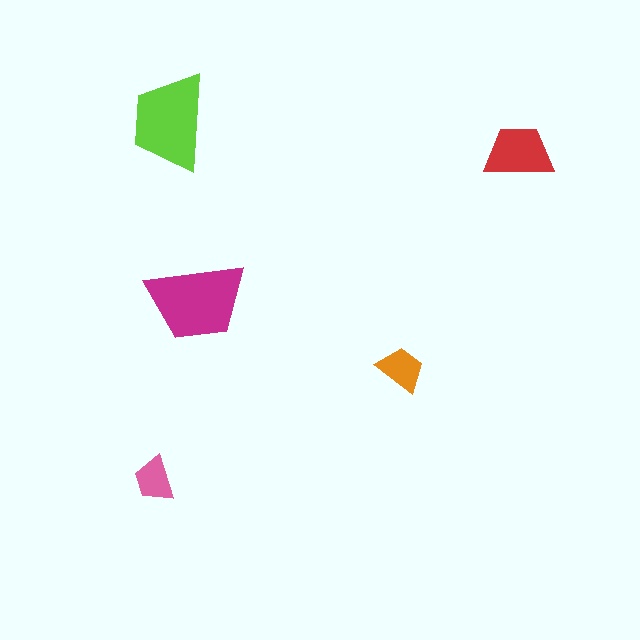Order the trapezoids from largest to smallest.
the magenta one, the lime one, the red one, the orange one, the pink one.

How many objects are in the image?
There are 5 objects in the image.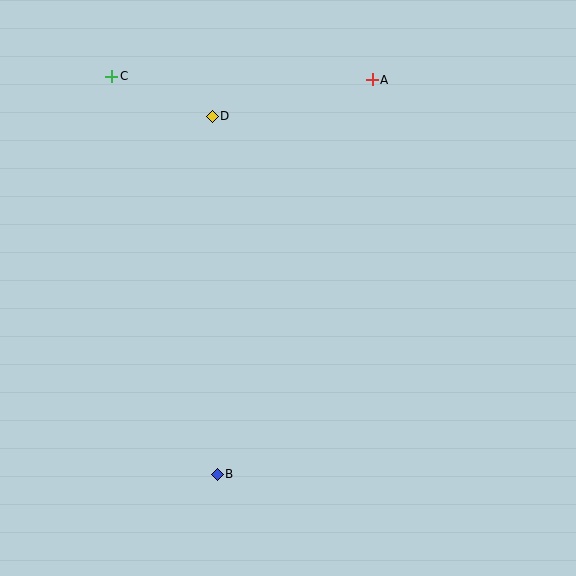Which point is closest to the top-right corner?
Point A is closest to the top-right corner.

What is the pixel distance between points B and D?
The distance between B and D is 358 pixels.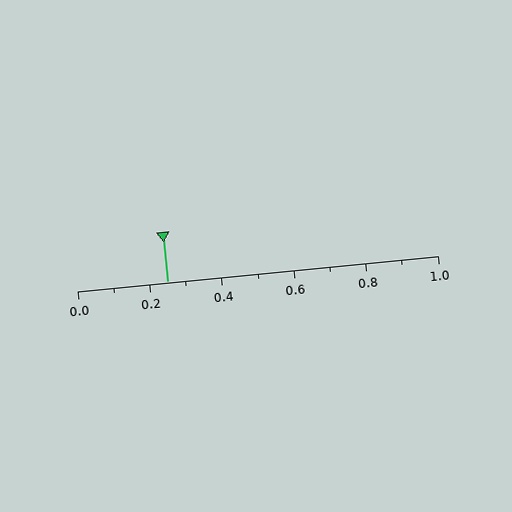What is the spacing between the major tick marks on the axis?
The major ticks are spaced 0.2 apart.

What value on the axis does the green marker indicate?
The marker indicates approximately 0.25.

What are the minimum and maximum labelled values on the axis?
The axis runs from 0.0 to 1.0.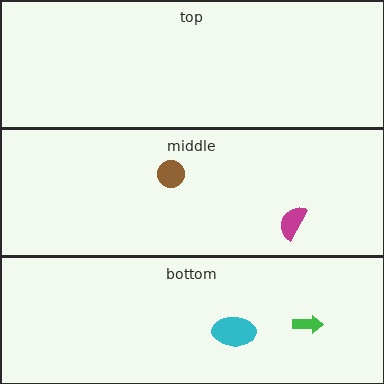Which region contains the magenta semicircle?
The middle region.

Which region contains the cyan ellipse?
The bottom region.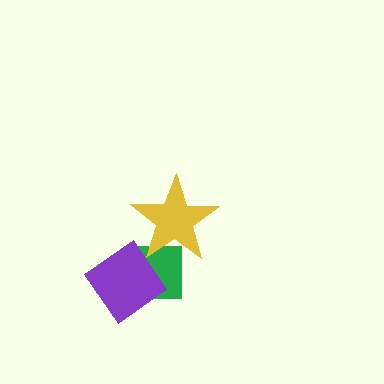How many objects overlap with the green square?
2 objects overlap with the green square.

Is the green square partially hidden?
Yes, it is partially covered by another shape.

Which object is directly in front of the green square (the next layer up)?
The purple diamond is directly in front of the green square.